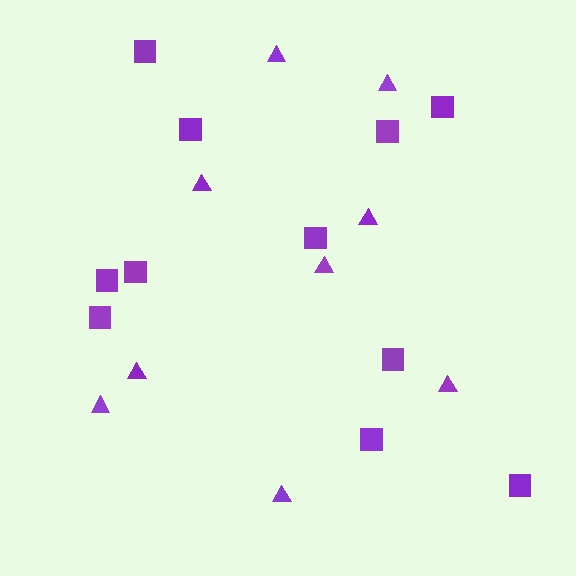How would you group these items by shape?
There are 2 groups: one group of triangles (9) and one group of squares (11).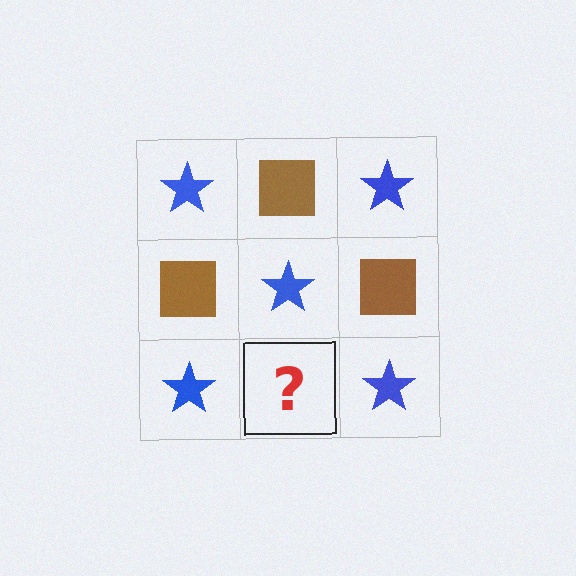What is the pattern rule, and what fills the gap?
The rule is that it alternates blue star and brown square in a checkerboard pattern. The gap should be filled with a brown square.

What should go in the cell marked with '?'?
The missing cell should contain a brown square.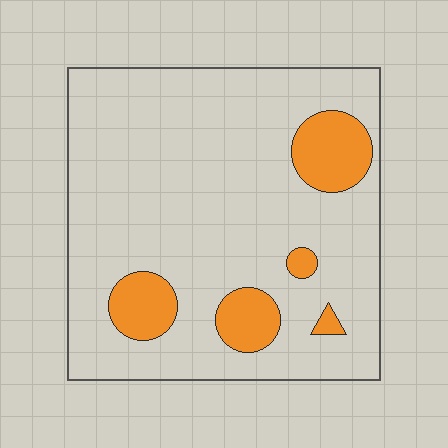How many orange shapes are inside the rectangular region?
5.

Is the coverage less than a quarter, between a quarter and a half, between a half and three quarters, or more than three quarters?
Less than a quarter.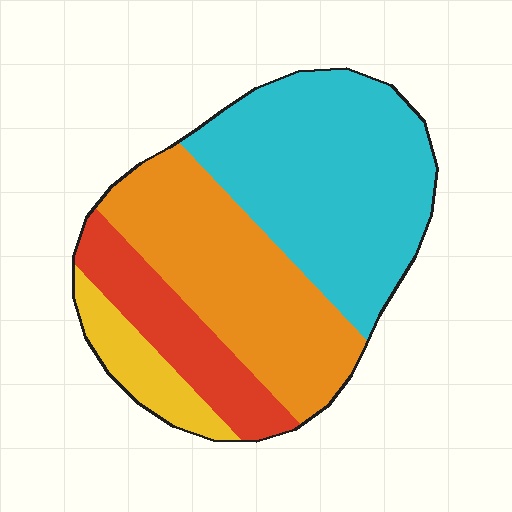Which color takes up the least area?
Yellow, at roughly 10%.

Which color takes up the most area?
Cyan, at roughly 40%.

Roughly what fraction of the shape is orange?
Orange takes up about one third (1/3) of the shape.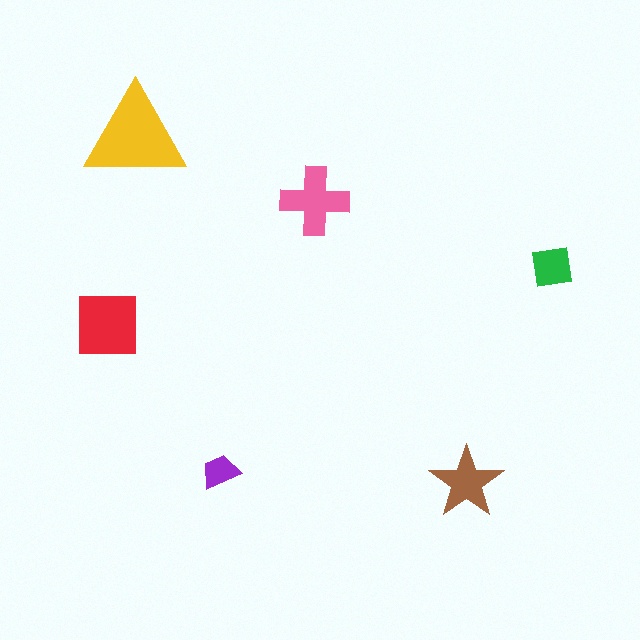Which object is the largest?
The yellow triangle.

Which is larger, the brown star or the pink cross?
The pink cross.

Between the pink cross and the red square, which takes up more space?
The red square.